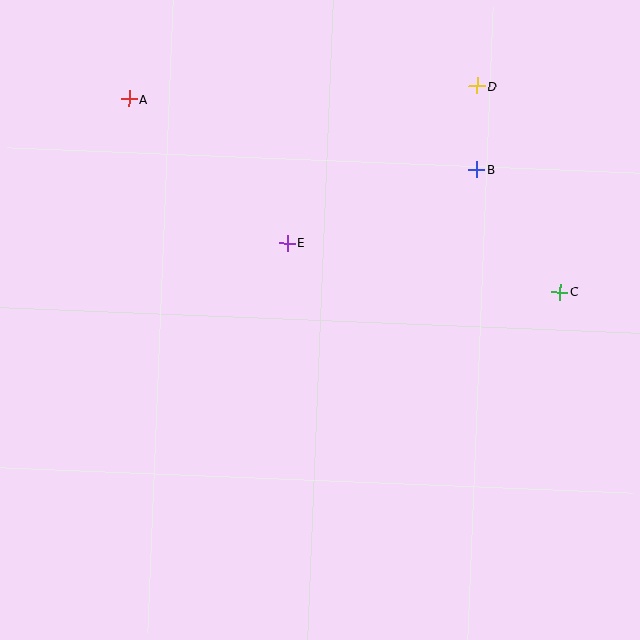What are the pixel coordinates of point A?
Point A is at (129, 99).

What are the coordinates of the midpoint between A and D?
The midpoint between A and D is at (303, 93).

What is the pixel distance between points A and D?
The distance between A and D is 348 pixels.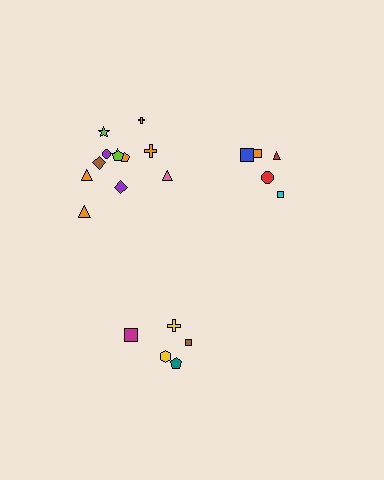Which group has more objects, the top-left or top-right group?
The top-left group.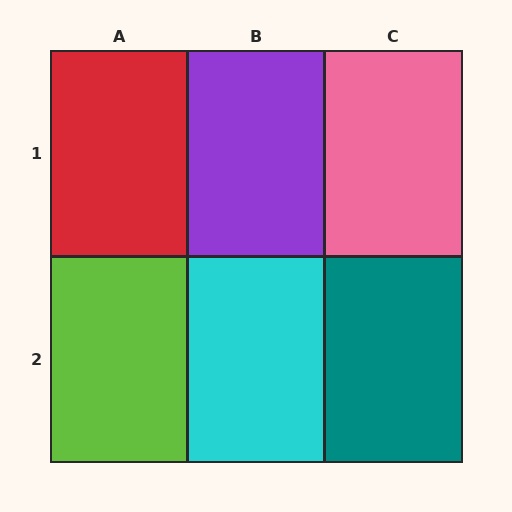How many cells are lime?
1 cell is lime.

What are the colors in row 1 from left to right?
Red, purple, pink.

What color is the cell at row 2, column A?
Lime.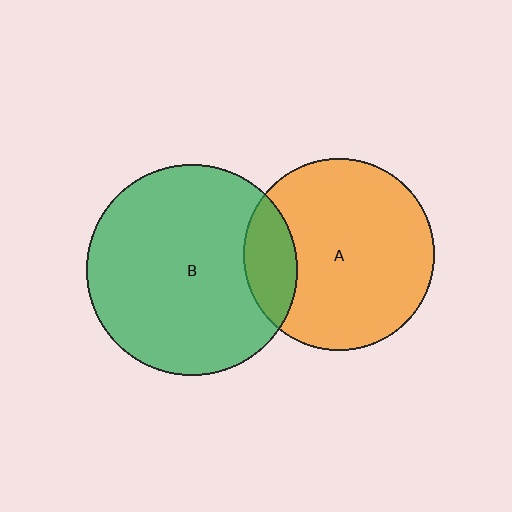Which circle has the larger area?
Circle B (green).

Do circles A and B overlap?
Yes.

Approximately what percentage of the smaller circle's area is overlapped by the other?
Approximately 15%.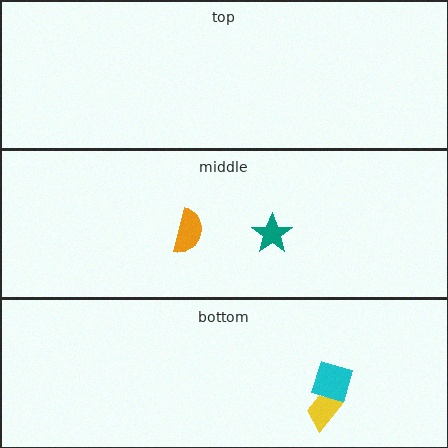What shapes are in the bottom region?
The cyan diamond, the yellow trapezoid.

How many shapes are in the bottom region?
2.